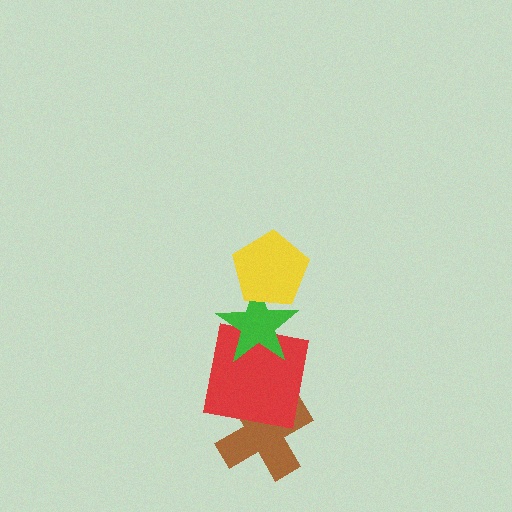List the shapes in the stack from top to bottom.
From top to bottom: the yellow pentagon, the green star, the red square, the brown cross.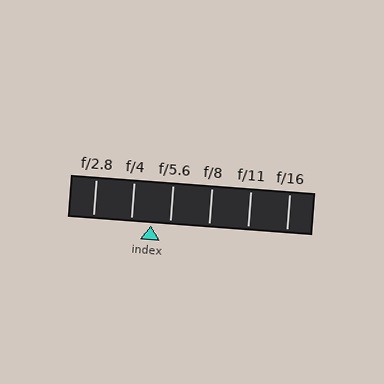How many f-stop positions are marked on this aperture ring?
There are 6 f-stop positions marked.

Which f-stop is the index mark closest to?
The index mark is closest to f/5.6.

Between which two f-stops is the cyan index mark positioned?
The index mark is between f/4 and f/5.6.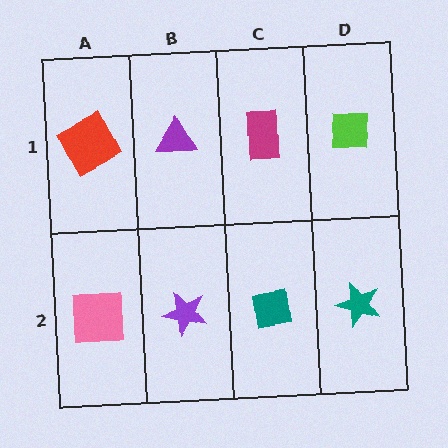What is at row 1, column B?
A purple triangle.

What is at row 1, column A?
A red square.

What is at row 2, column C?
A teal square.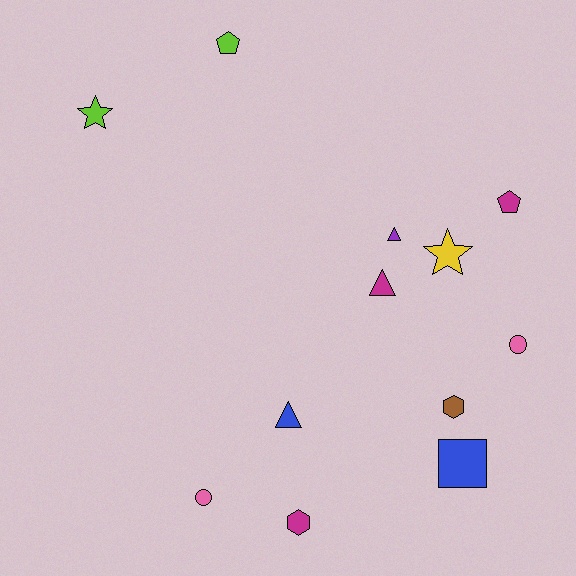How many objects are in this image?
There are 12 objects.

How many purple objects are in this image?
There is 1 purple object.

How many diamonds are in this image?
There are no diamonds.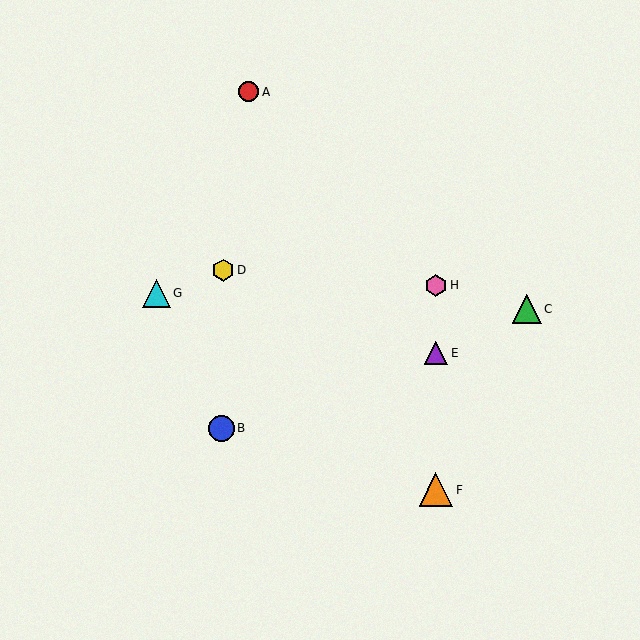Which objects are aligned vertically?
Objects E, F, H are aligned vertically.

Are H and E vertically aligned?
Yes, both are at x≈436.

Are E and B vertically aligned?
No, E is at x≈436 and B is at x≈221.